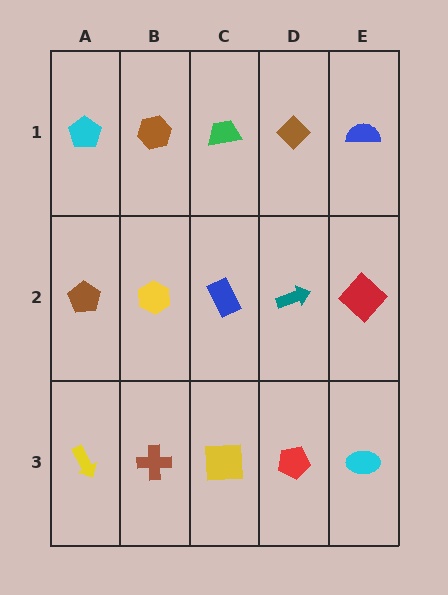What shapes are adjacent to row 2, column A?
A cyan pentagon (row 1, column A), a yellow arrow (row 3, column A), a yellow hexagon (row 2, column B).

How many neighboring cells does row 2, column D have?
4.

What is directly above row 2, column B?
A brown hexagon.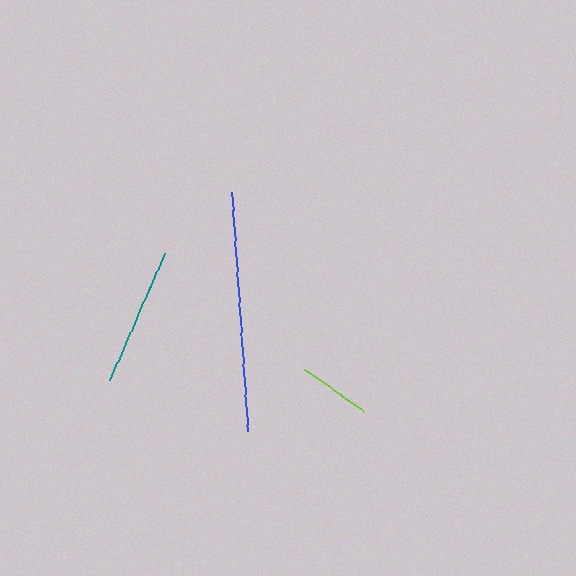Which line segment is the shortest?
The lime line is the shortest at approximately 73 pixels.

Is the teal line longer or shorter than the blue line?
The blue line is longer than the teal line.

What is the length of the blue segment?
The blue segment is approximately 239 pixels long.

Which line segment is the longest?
The blue line is the longest at approximately 239 pixels.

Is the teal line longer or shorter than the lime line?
The teal line is longer than the lime line.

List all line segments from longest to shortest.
From longest to shortest: blue, teal, lime.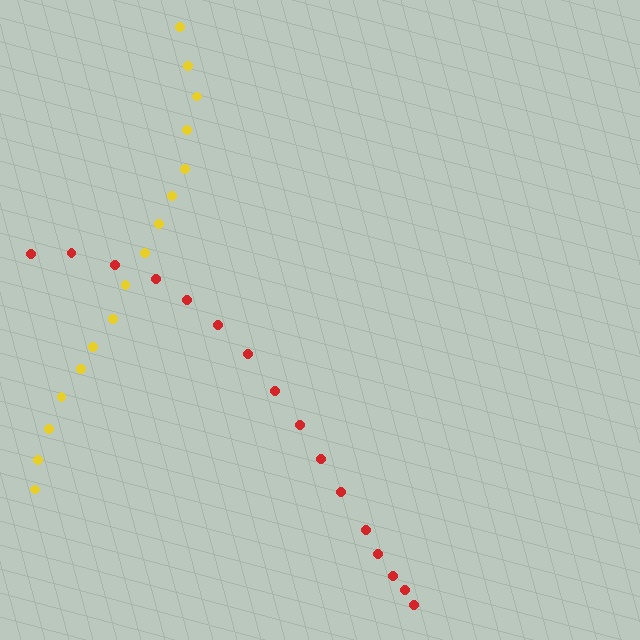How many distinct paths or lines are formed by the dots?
There are 2 distinct paths.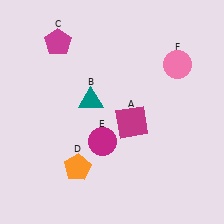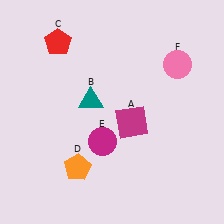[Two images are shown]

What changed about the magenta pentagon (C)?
In Image 1, C is magenta. In Image 2, it changed to red.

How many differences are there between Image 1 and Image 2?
There is 1 difference between the two images.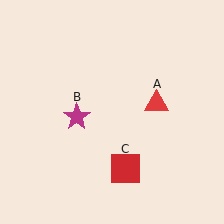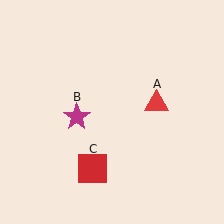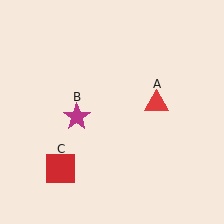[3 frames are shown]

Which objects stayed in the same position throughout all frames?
Red triangle (object A) and magenta star (object B) remained stationary.